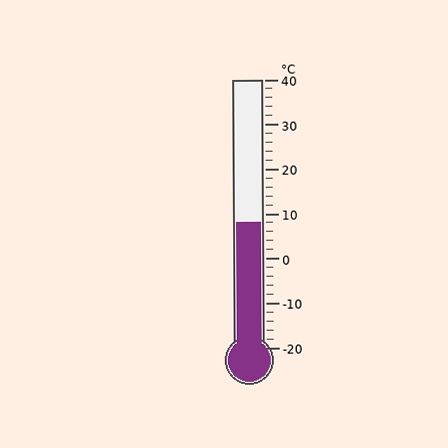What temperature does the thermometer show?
The thermometer shows approximately 8°C.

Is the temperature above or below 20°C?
The temperature is below 20°C.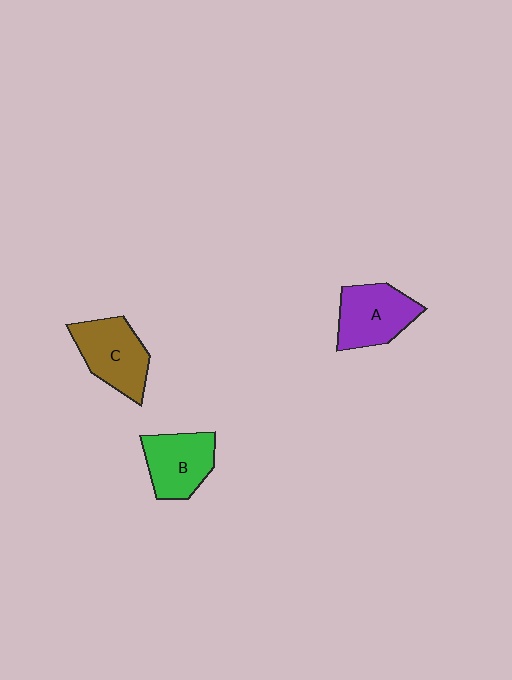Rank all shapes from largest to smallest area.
From largest to smallest: C (brown), A (purple), B (green).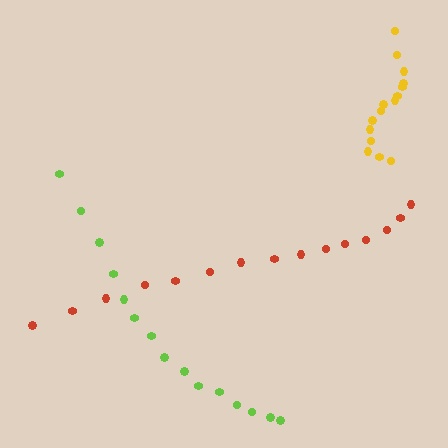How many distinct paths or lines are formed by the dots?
There are 3 distinct paths.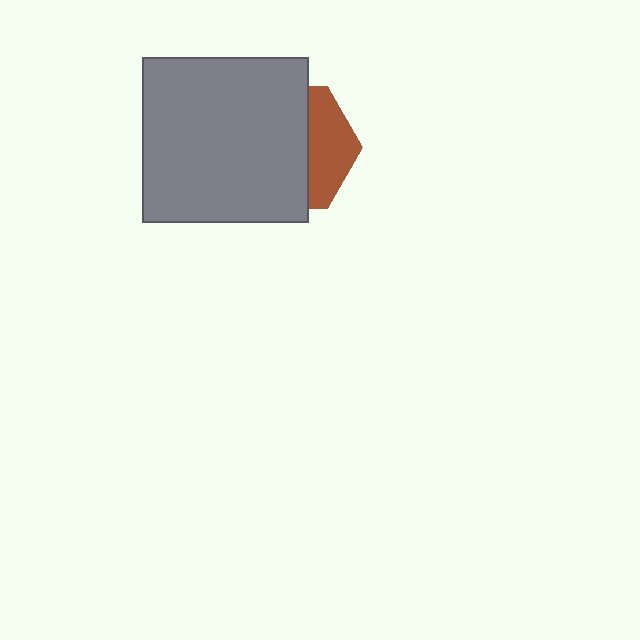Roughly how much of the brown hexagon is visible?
A small part of it is visible (roughly 34%).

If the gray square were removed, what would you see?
You would see the complete brown hexagon.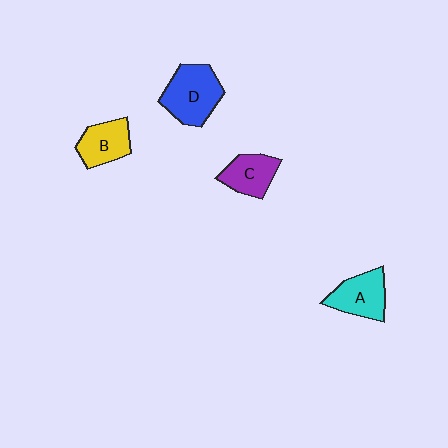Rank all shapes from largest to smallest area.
From largest to smallest: D (blue), A (cyan), B (yellow), C (purple).